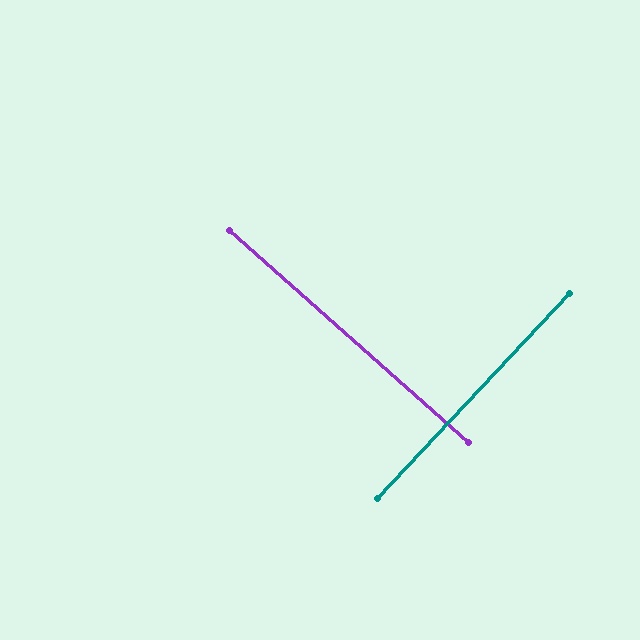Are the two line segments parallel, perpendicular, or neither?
Perpendicular — they meet at approximately 89°.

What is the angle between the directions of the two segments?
Approximately 89 degrees.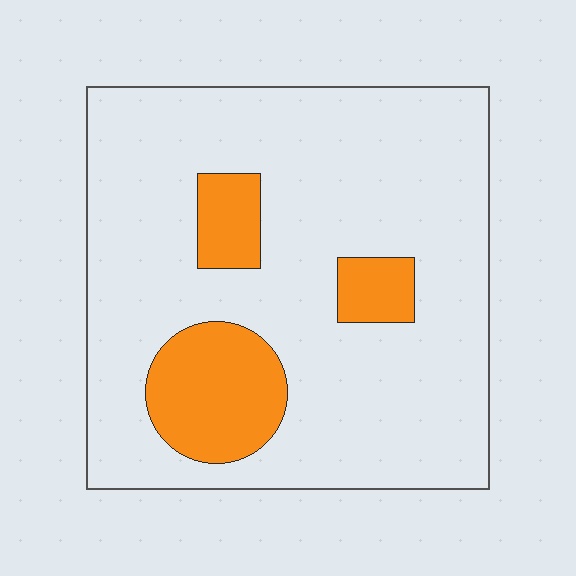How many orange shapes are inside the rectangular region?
3.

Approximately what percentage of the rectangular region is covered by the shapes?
Approximately 15%.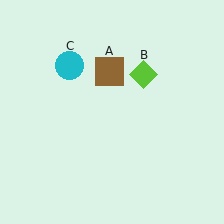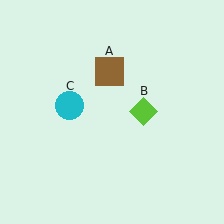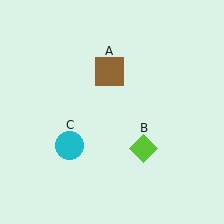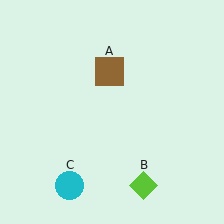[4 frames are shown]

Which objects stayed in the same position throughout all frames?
Brown square (object A) remained stationary.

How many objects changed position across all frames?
2 objects changed position: lime diamond (object B), cyan circle (object C).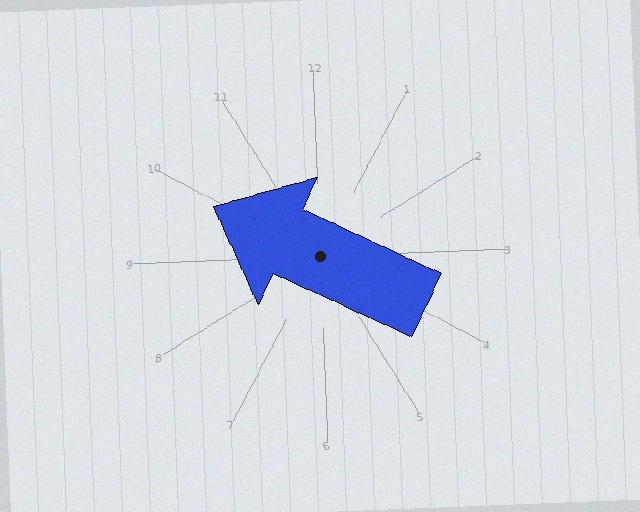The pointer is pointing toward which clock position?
Roughly 10 o'clock.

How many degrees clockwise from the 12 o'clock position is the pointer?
Approximately 297 degrees.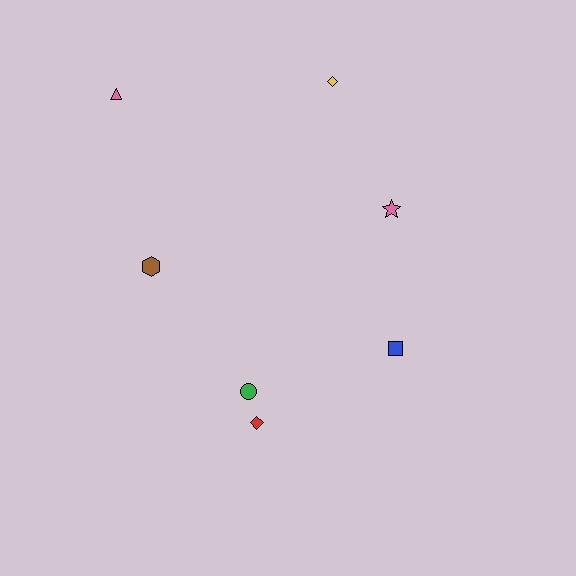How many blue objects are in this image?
There is 1 blue object.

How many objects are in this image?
There are 7 objects.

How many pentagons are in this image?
There are no pentagons.